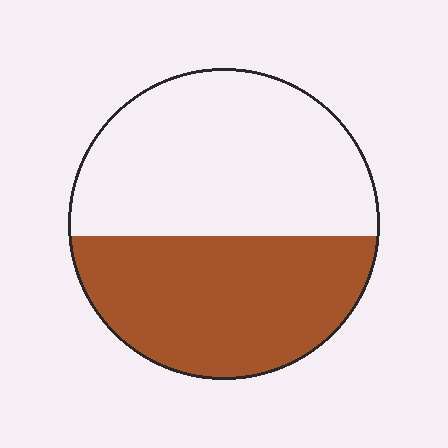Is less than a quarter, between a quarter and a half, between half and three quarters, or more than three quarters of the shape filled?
Between a quarter and a half.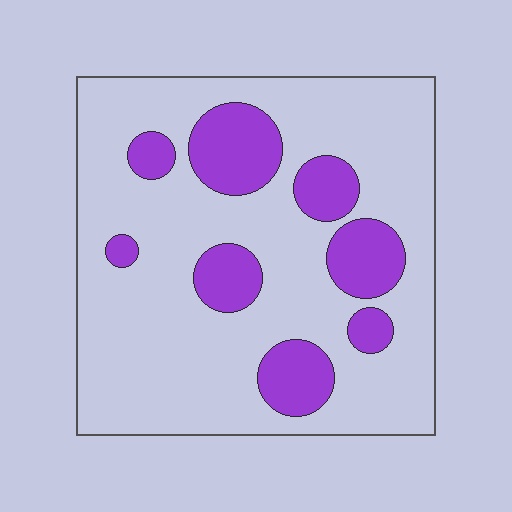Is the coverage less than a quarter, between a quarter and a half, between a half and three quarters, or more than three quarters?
Less than a quarter.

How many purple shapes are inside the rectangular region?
8.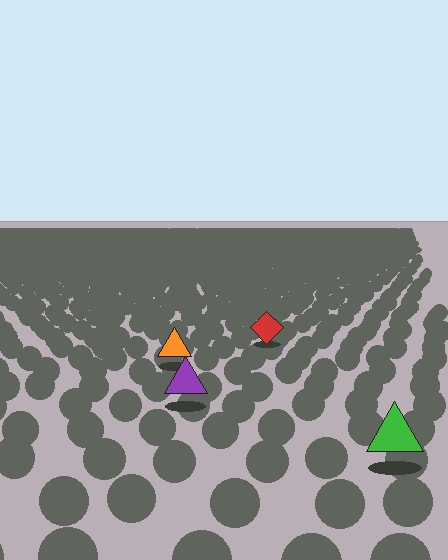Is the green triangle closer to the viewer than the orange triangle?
Yes. The green triangle is closer — you can tell from the texture gradient: the ground texture is coarser near it.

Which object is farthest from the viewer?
The red diamond is farthest from the viewer. It appears smaller and the ground texture around it is denser.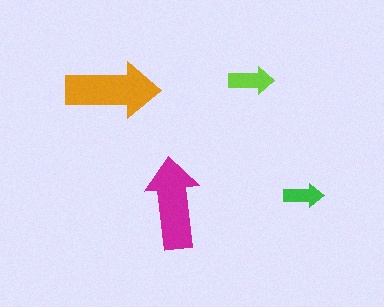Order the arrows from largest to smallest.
the orange one, the magenta one, the lime one, the green one.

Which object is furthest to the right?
The green arrow is rightmost.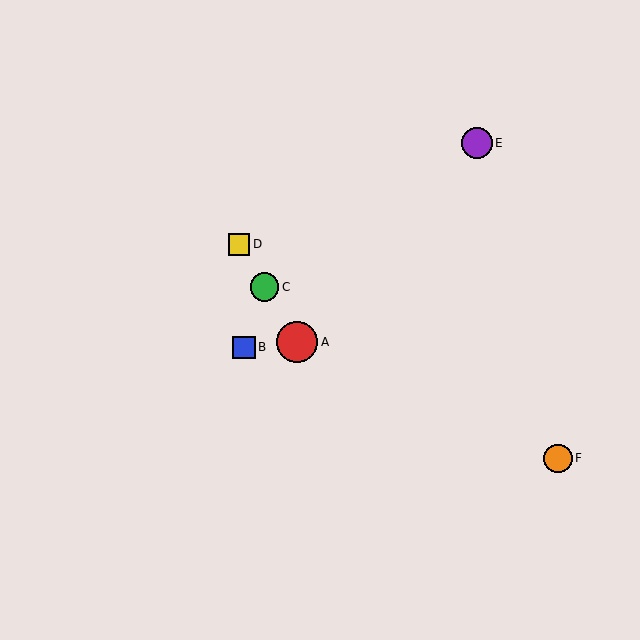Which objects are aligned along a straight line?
Objects A, C, D are aligned along a straight line.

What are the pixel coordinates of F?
Object F is at (558, 458).